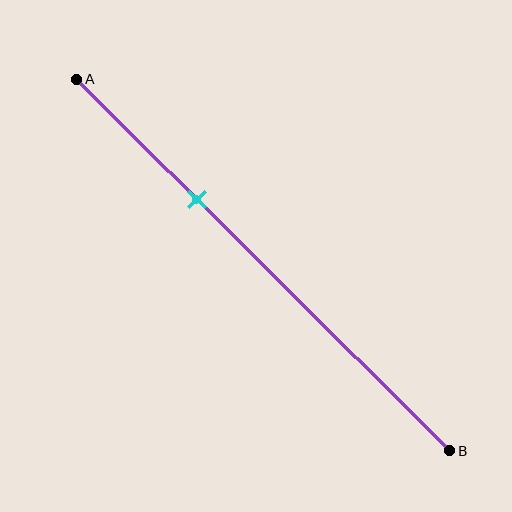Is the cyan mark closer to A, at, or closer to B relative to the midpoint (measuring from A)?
The cyan mark is closer to point A than the midpoint of segment AB.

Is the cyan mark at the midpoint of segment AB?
No, the mark is at about 30% from A, not at the 50% midpoint.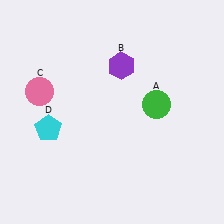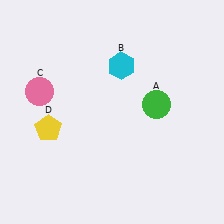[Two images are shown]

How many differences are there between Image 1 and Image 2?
There are 2 differences between the two images.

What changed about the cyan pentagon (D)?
In Image 1, D is cyan. In Image 2, it changed to yellow.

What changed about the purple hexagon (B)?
In Image 1, B is purple. In Image 2, it changed to cyan.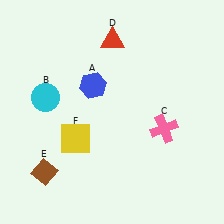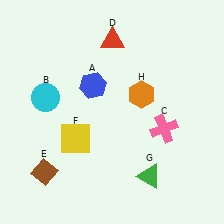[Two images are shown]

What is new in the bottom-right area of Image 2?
A green triangle (G) was added in the bottom-right area of Image 2.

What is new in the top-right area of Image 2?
An orange hexagon (H) was added in the top-right area of Image 2.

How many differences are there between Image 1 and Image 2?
There are 2 differences between the two images.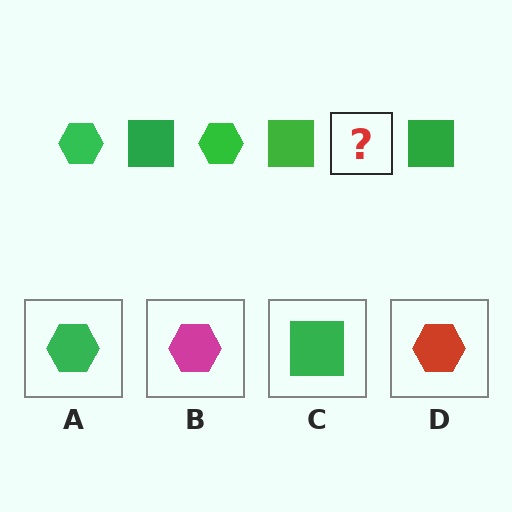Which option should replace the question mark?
Option A.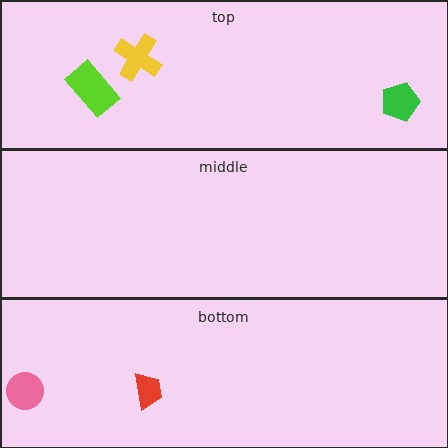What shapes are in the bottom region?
The red trapezoid, the pink circle.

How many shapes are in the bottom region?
2.